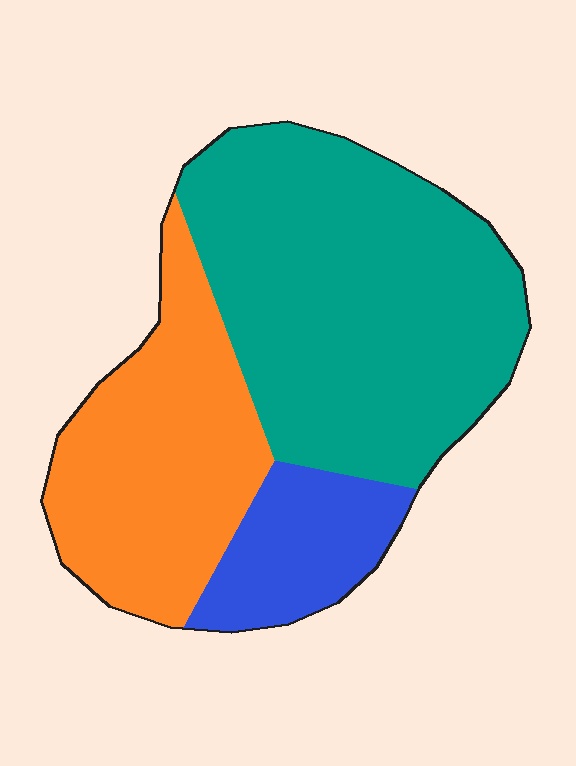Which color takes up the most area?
Teal, at roughly 55%.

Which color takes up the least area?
Blue, at roughly 15%.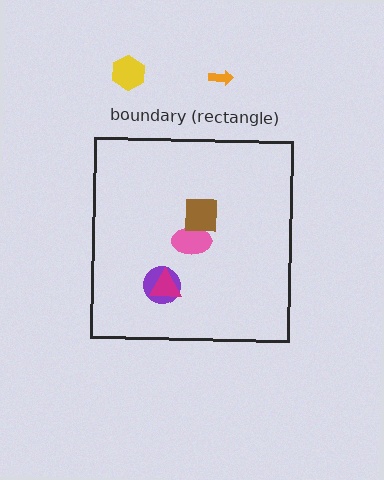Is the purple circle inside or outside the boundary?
Inside.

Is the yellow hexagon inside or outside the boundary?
Outside.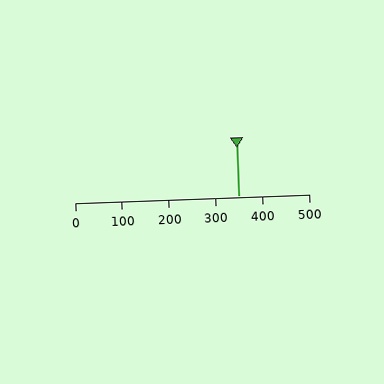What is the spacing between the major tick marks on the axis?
The major ticks are spaced 100 apart.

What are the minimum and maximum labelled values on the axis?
The axis runs from 0 to 500.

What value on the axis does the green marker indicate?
The marker indicates approximately 350.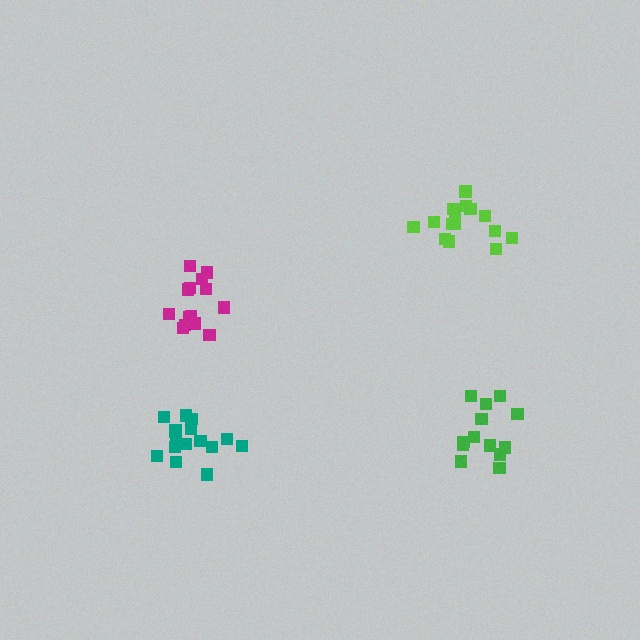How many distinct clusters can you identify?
There are 4 distinct clusters.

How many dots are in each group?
Group 1: 14 dots, Group 2: 15 dots, Group 3: 13 dots, Group 4: 16 dots (58 total).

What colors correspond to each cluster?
The clusters are colored: magenta, lime, green, teal.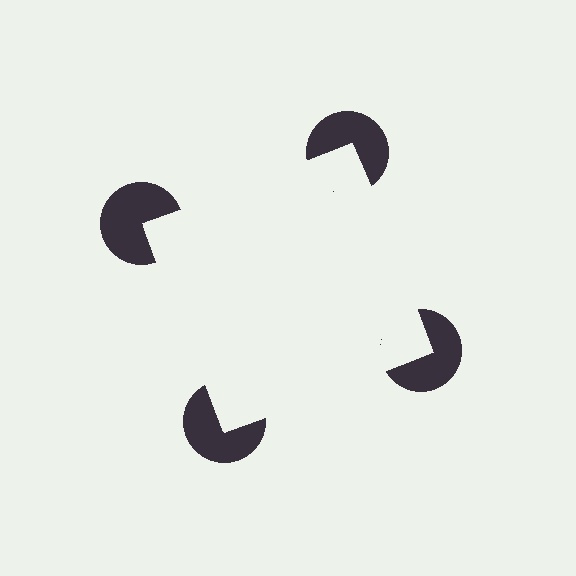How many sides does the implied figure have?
4 sides.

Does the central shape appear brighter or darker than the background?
It typically appears slightly brighter than the background, even though no actual brightness change is drawn.